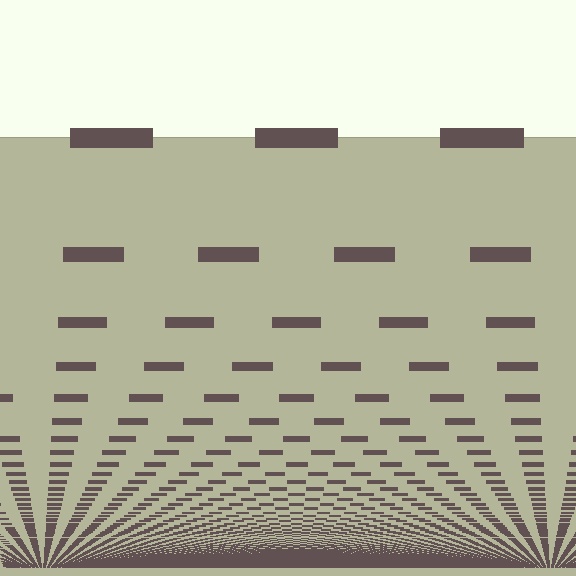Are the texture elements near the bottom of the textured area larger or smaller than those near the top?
Smaller. The gradient is inverted — elements near the bottom are smaller and denser.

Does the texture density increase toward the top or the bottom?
Density increases toward the bottom.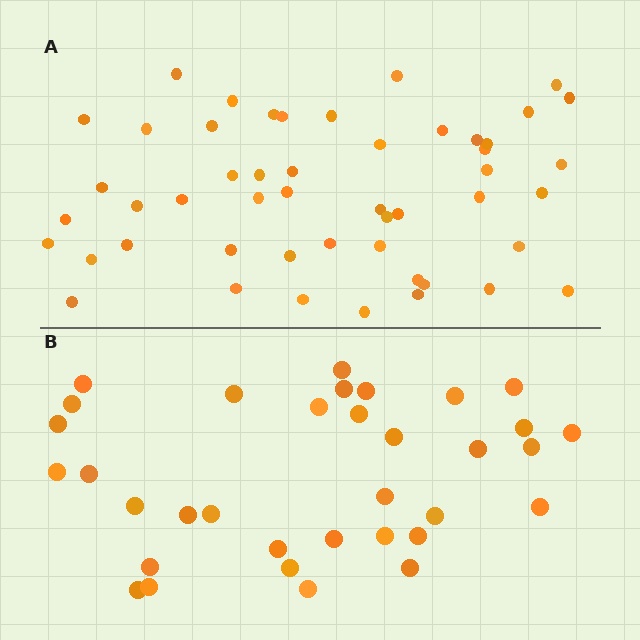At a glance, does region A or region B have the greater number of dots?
Region A (the top region) has more dots.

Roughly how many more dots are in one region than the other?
Region A has approximately 15 more dots than region B.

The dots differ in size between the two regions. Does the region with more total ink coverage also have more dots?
No. Region B has more total ink coverage because its dots are larger, but region A actually contains more individual dots. Total area can be misleading — the number of items is what matters here.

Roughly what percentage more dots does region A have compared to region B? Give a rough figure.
About 45% more.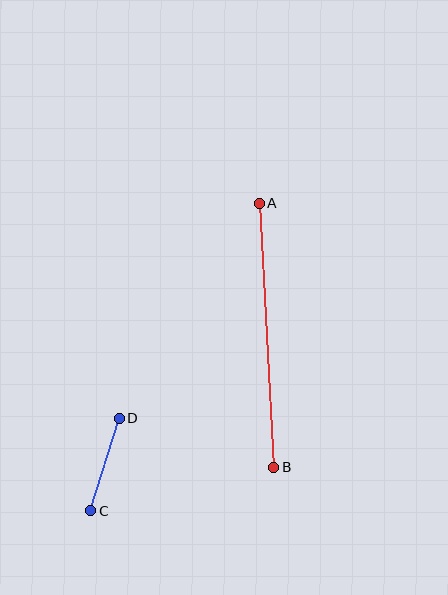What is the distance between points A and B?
The distance is approximately 264 pixels.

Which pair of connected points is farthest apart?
Points A and B are farthest apart.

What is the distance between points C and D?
The distance is approximately 97 pixels.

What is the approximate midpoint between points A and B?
The midpoint is at approximately (266, 335) pixels.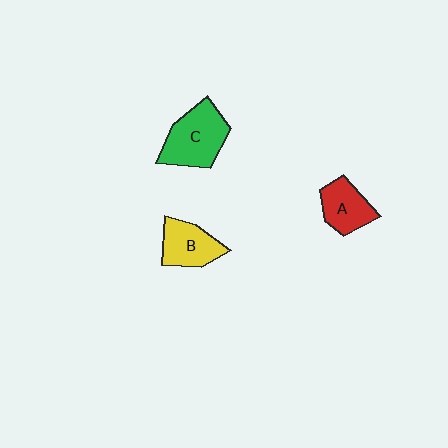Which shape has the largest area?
Shape C (green).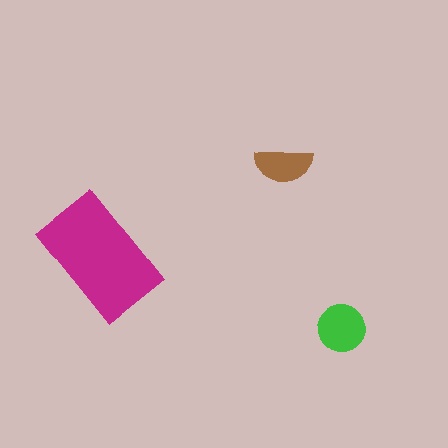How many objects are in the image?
There are 3 objects in the image.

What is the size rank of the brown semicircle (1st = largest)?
3rd.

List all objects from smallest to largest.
The brown semicircle, the green circle, the magenta rectangle.